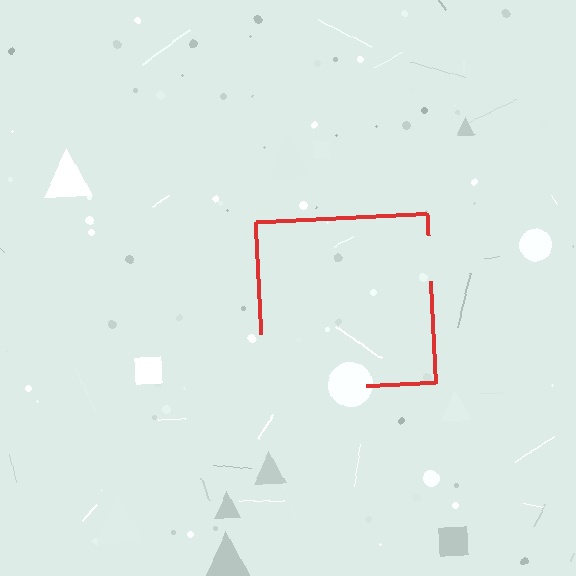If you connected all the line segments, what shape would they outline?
They would outline a square.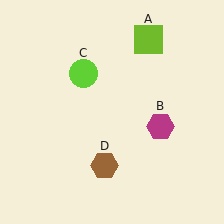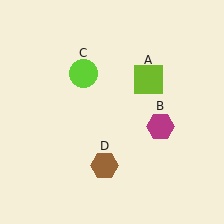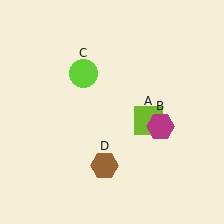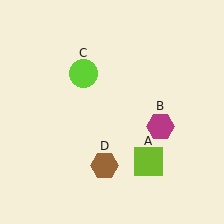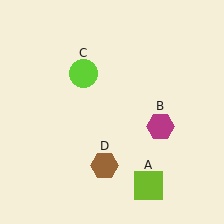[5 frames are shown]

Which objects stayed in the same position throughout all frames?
Magenta hexagon (object B) and lime circle (object C) and brown hexagon (object D) remained stationary.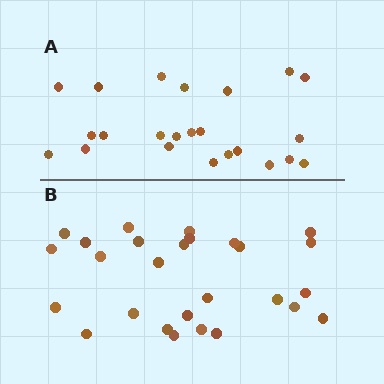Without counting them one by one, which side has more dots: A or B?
Region B (the bottom region) has more dots.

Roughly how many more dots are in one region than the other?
Region B has about 4 more dots than region A.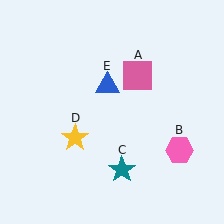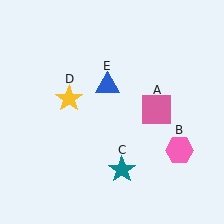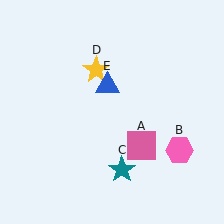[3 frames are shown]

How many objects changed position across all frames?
2 objects changed position: pink square (object A), yellow star (object D).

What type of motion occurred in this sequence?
The pink square (object A), yellow star (object D) rotated clockwise around the center of the scene.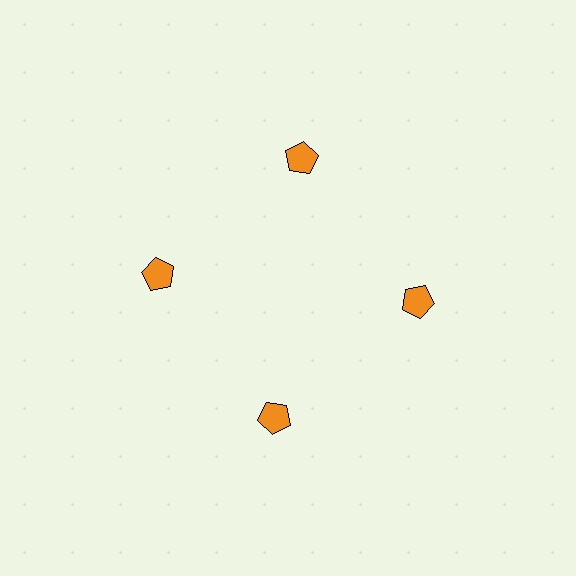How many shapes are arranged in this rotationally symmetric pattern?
There are 4 shapes, arranged in 4 groups of 1.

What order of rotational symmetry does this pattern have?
This pattern has 4-fold rotational symmetry.